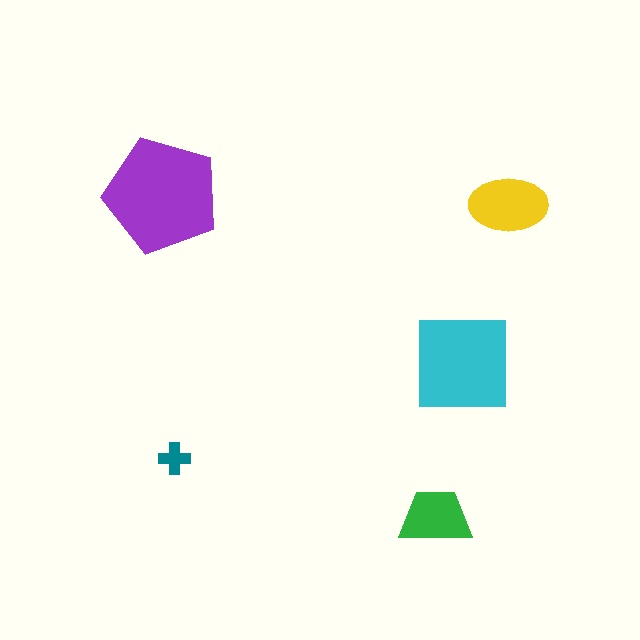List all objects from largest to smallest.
The purple pentagon, the cyan square, the yellow ellipse, the green trapezoid, the teal cross.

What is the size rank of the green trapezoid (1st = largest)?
4th.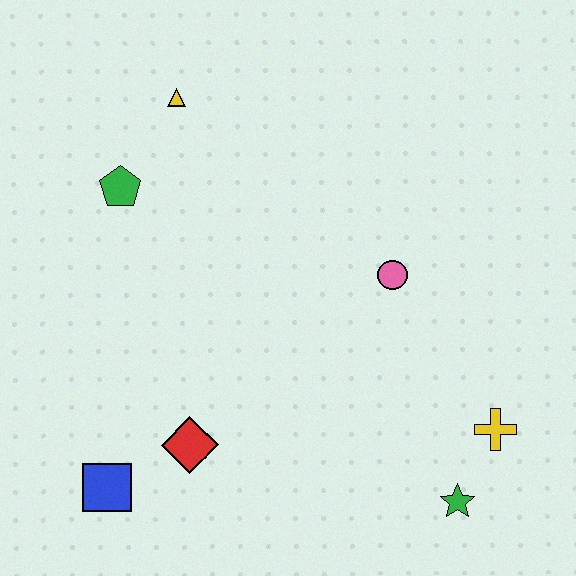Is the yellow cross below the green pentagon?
Yes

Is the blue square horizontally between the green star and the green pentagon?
No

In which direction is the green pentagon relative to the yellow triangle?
The green pentagon is below the yellow triangle.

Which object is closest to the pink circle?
The yellow cross is closest to the pink circle.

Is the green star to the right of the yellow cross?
No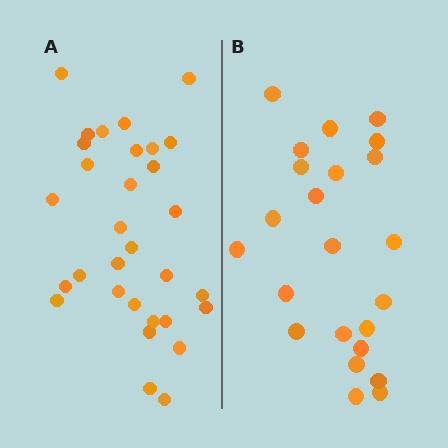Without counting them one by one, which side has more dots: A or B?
Region A (the left region) has more dots.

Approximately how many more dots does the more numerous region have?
Region A has roughly 8 or so more dots than region B.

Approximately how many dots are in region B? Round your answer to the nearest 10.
About 20 dots. (The exact count is 23, which rounds to 20.)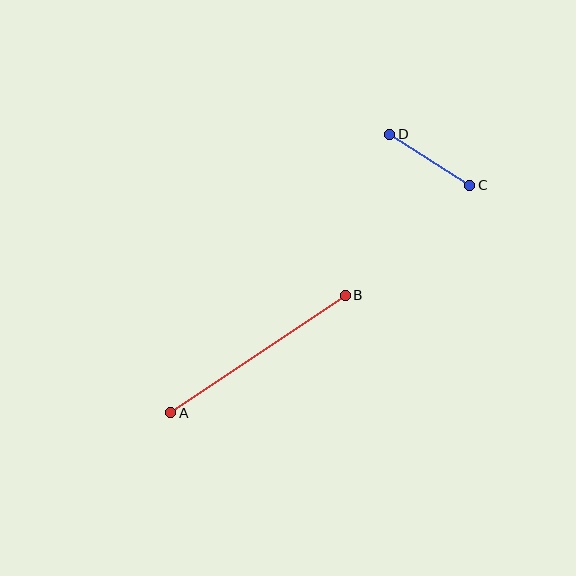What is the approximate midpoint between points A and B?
The midpoint is at approximately (258, 354) pixels.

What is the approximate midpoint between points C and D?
The midpoint is at approximately (430, 160) pixels.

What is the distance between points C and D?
The distance is approximately 95 pixels.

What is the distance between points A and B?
The distance is approximately 210 pixels.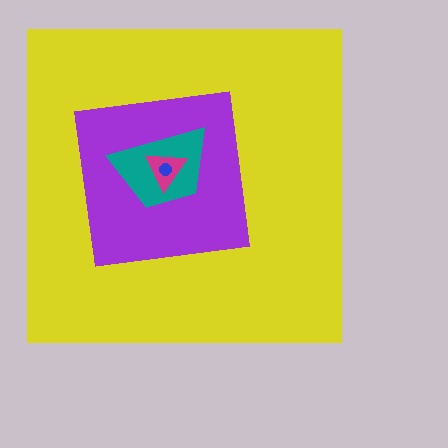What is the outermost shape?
The yellow square.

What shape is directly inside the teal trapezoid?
The magenta triangle.